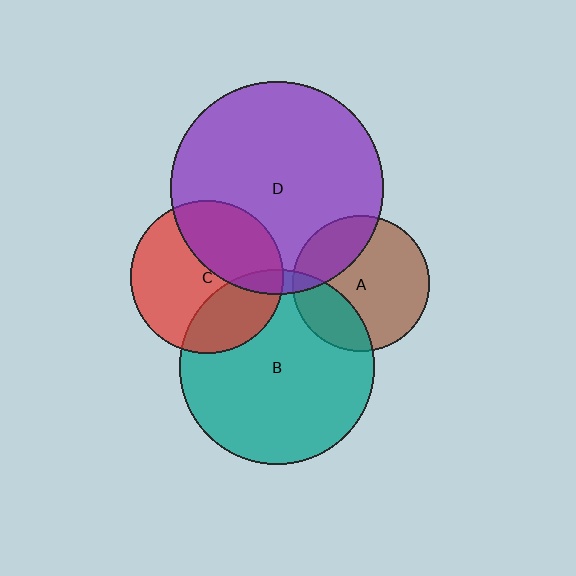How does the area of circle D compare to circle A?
Approximately 2.4 times.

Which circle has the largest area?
Circle D (purple).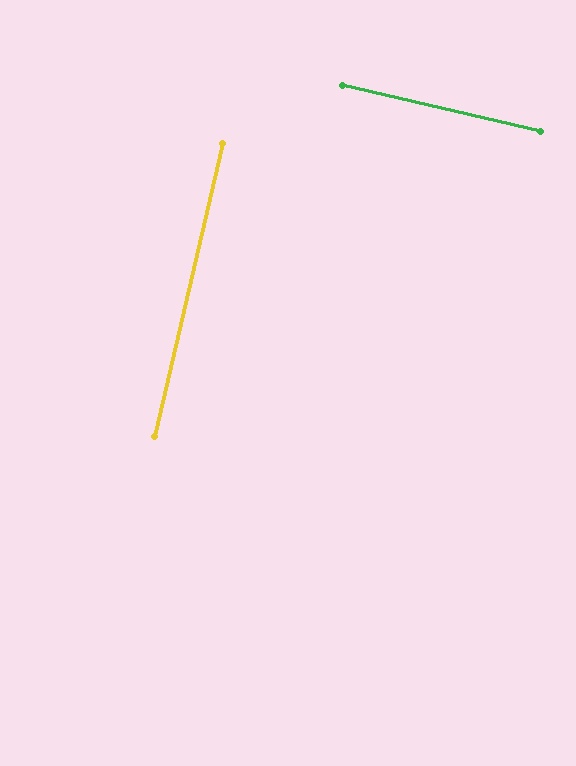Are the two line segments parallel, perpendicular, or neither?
Perpendicular — they meet at approximately 90°.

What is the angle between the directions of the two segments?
Approximately 90 degrees.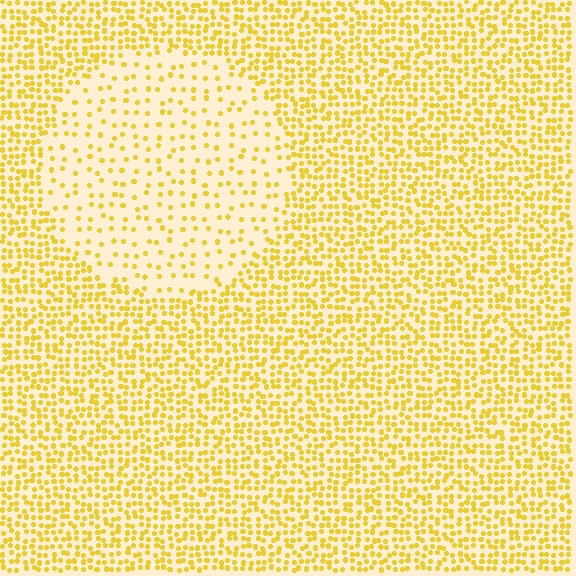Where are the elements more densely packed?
The elements are more densely packed outside the circle boundary.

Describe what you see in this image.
The image contains small yellow elements arranged at two different densities. A circle-shaped region is visible where the elements are less densely packed than the surrounding area.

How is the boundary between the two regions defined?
The boundary is defined by a change in element density (approximately 2.7x ratio). All elements are the same color, size, and shape.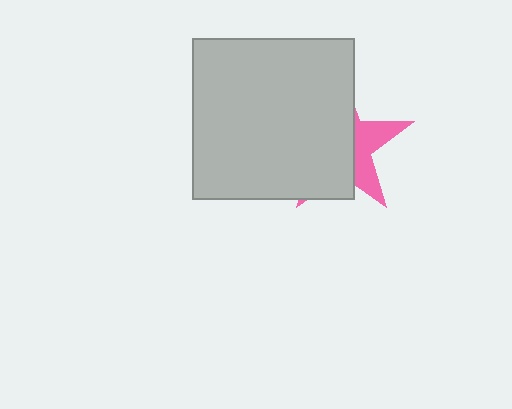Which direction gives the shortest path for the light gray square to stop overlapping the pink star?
Moving left gives the shortest separation.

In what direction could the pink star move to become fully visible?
The pink star could move right. That would shift it out from behind the light gray square entirely.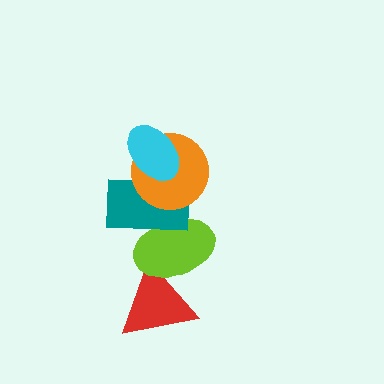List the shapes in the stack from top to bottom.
From top to bottom: the cyan ellipse, the orange circle, the teal rectangle, the lime ellipse, the red triangle.